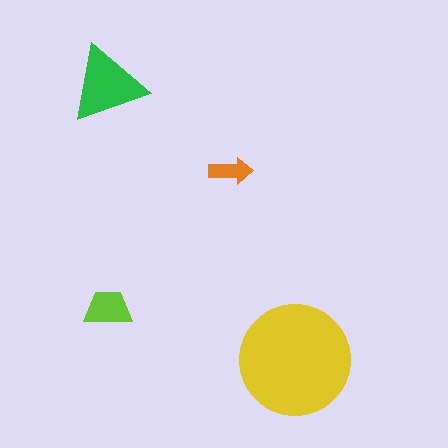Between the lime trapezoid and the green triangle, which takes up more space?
The green triangle.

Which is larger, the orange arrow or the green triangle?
The green triangle.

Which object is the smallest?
The orange arrow.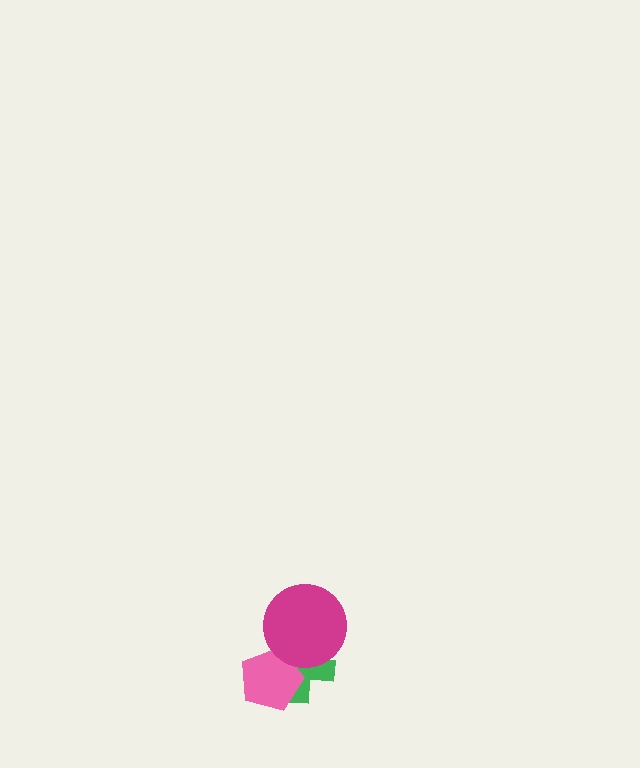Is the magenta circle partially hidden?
No, no other shape covers it.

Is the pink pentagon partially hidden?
Yes, it is partially covered by another shape.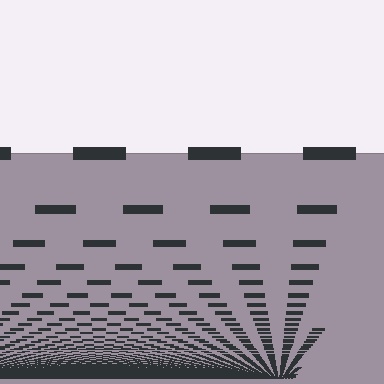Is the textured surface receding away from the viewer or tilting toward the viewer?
The surface appears to tilt toward the viewer. Texture elements get larger and sparser toward the top.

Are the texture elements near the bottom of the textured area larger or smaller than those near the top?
Smaller. The gradient is inverted — elements near the bottom are smaller and denser.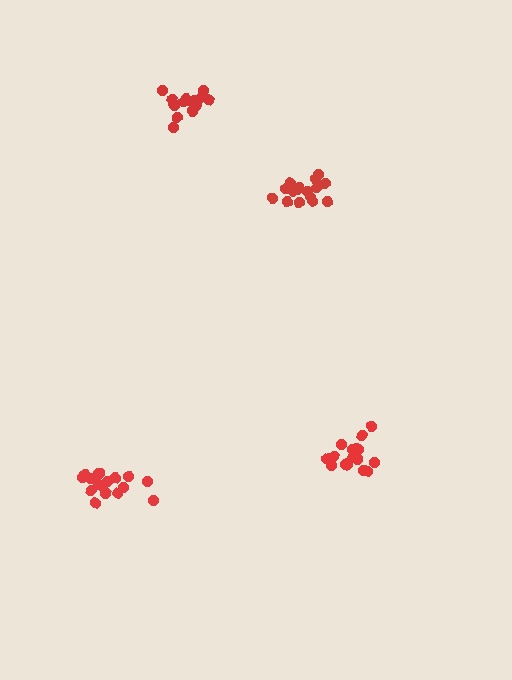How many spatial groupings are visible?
There are 4 spatial groupings.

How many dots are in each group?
Group 1: 17 dots, Group 2: 16 dots, Group 3: 17 dots, Group 4: 16 dots (66 total).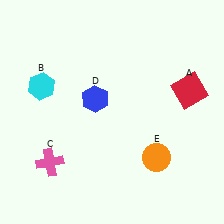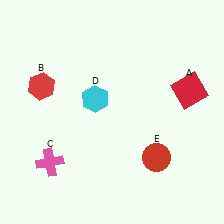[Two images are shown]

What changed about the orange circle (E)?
In Image 1, E is orange. In Image 2, it changed to red.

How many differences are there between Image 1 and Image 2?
There are 3 differences between the two images.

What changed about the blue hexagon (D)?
In Image 1, D is blue. In Image 2, it changed to cyan.